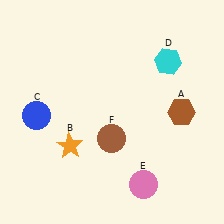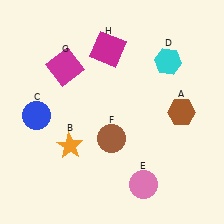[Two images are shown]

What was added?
A magenta square (G), a magenta square (H) were added in Image 2.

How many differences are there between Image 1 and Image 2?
There are 2 differences between the two images.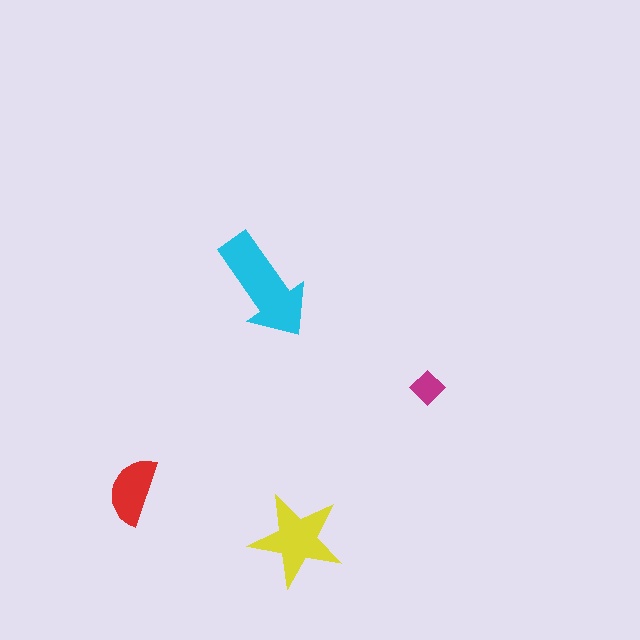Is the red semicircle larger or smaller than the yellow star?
Smaller.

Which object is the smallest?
The magenta diamond.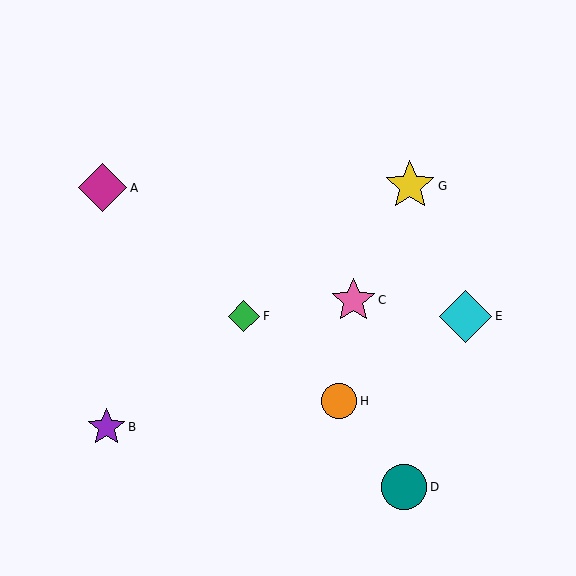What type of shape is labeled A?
Shape A is a magenta diamond.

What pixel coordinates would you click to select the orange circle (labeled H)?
Click at (339, 401) to select the orange circle H.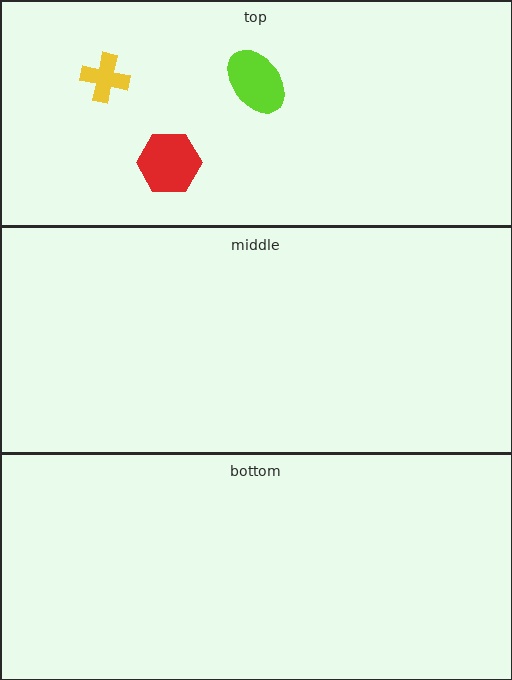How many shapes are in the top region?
3.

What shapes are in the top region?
The red hexagon, the lime ellipse, the yellow cross.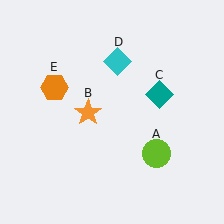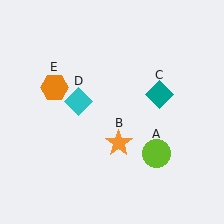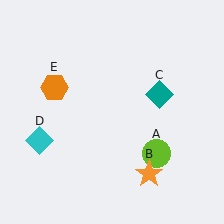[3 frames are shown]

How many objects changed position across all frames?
2 objects changed position: orange star (object B), cyan diamond (object D).